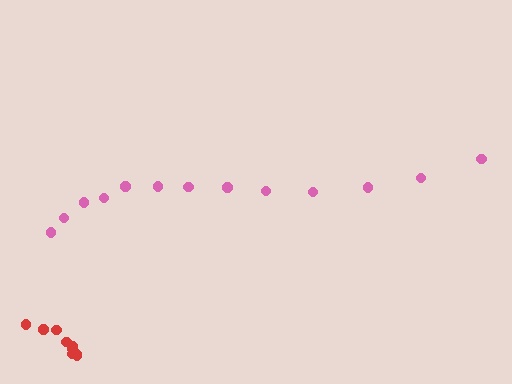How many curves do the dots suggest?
There are 2 distinct paths.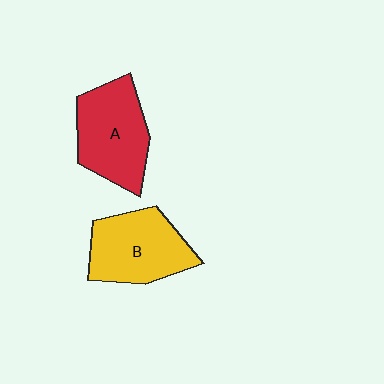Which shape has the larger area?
Shape A (red).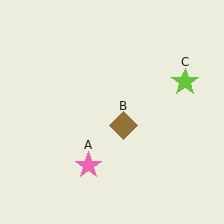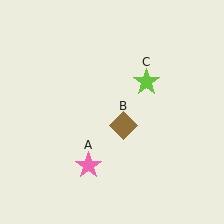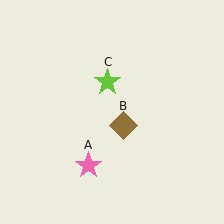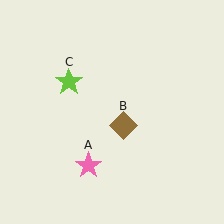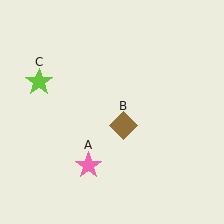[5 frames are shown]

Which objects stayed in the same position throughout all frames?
Pink star (object A) and brown diamond (object B) remained stationary.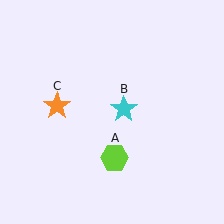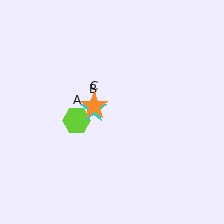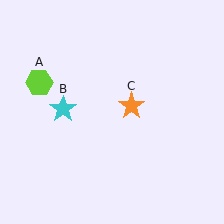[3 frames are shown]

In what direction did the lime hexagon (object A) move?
The lime hexagon (object A) moved up and to the left.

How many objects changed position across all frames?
3 objects changed position: lime hexagon (object A), cyan star (object B), orange star (object C).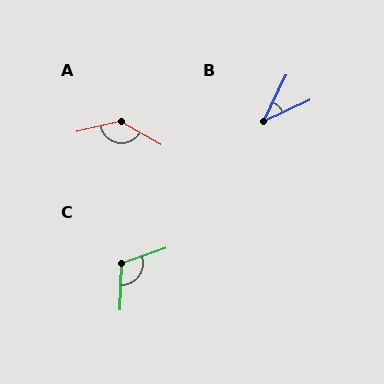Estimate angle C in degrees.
Approximately 111 degrees.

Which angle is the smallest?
B, at approximately 40 degrees.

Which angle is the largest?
A, at approximately 137 degrees.